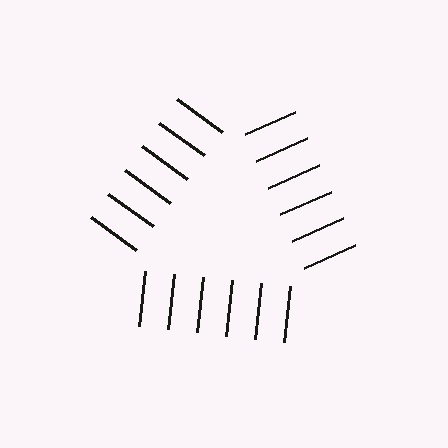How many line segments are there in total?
18 — 6 along each of the 3 edges.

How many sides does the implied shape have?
3 sides — the line-ends trace a triangle.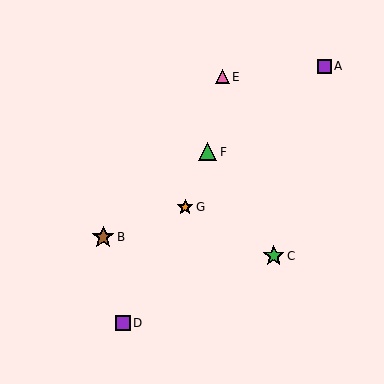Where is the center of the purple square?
The center of the purple square is at (123, 323).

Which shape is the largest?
The brown star (labeled B) is the largest.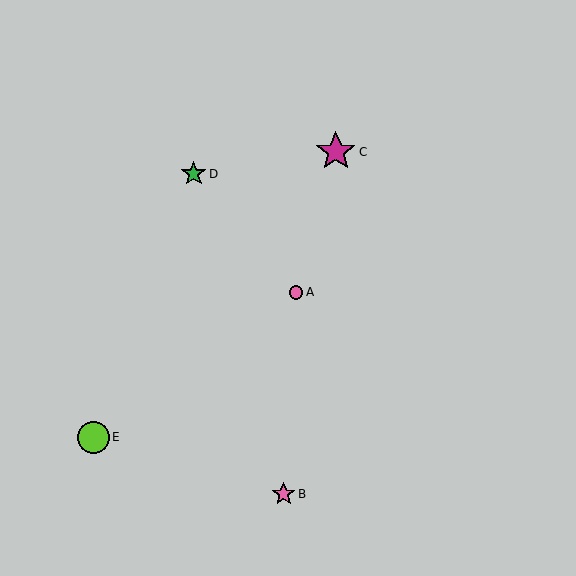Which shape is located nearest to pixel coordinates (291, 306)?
The pink circle (labeled A) at (296, 292) is nearest to that location.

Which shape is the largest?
The magenta star (labeled C) is the largest.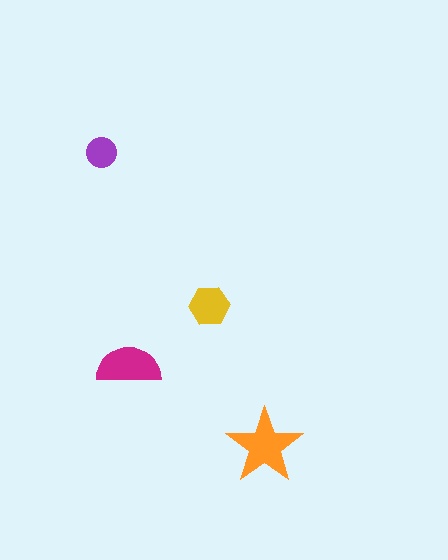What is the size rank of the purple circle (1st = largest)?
4th.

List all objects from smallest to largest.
The purple circle, the yellow hexagon, the magenta semicircle, the orange star.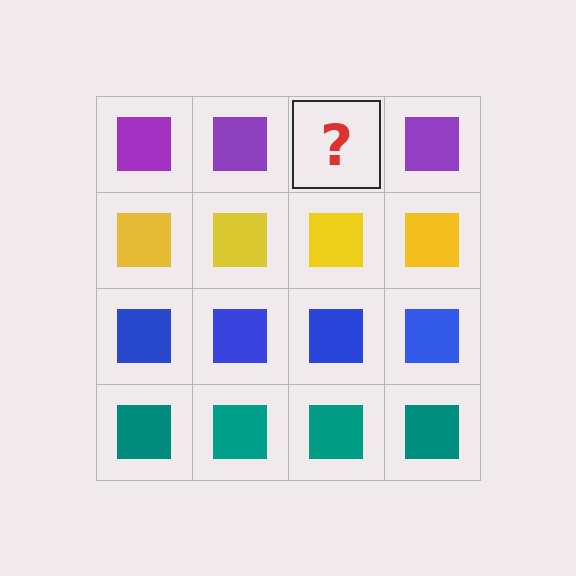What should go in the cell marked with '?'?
The missing cell should contain a purple square.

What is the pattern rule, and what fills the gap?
The rule is that each row has a consistent color. The gap should be filled with a purple square.